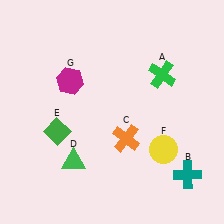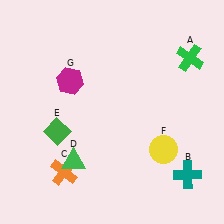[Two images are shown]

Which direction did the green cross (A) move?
The green cross (A) moved right.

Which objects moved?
The objects that moved are: the green cross (A), the orange cross (C).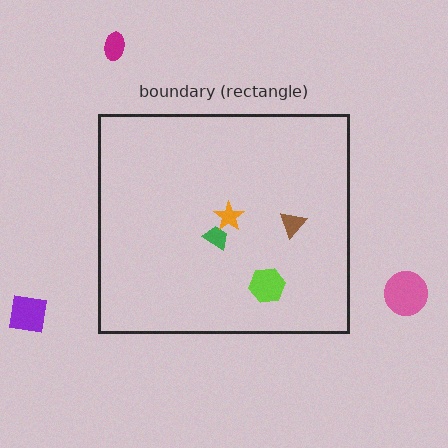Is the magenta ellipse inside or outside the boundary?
Outside.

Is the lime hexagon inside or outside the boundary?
Inside.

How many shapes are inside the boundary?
4 inside, 3 outside.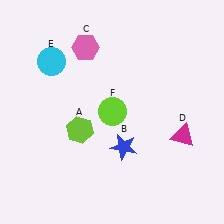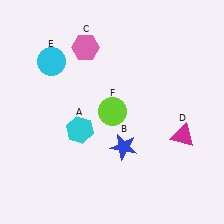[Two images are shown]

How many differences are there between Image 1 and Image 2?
There is 1 difference between the two images.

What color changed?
The hexagon (A) changed from lime in Image 1 to cyan in Image 2.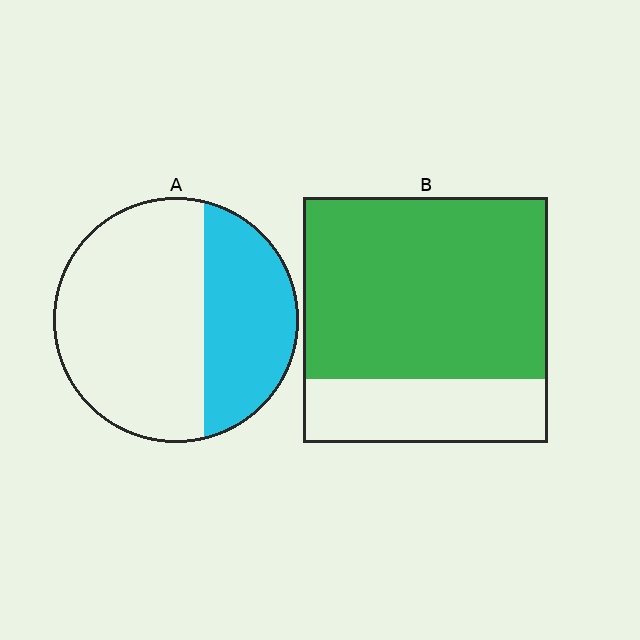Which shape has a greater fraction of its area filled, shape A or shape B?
Shape B.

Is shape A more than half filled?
No.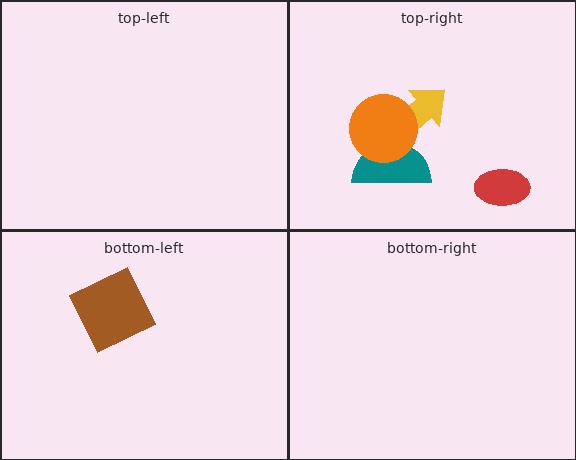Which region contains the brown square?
The bottom-left region.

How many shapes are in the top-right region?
4.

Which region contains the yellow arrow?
The top-right region.